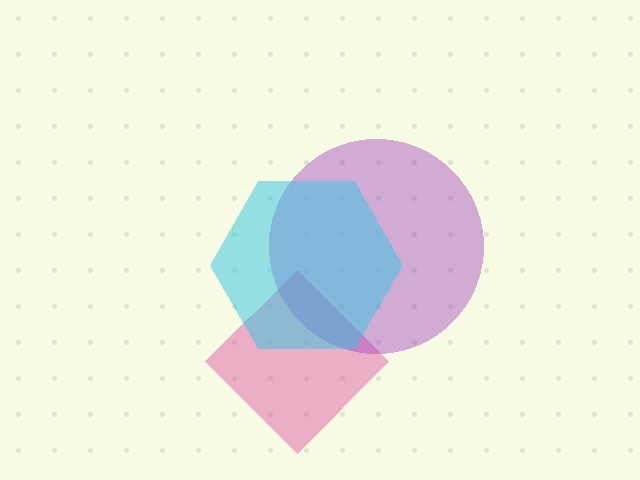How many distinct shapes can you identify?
There are 3 distinct shapes: a pink diamond, a purple circle, a cyan hexagon.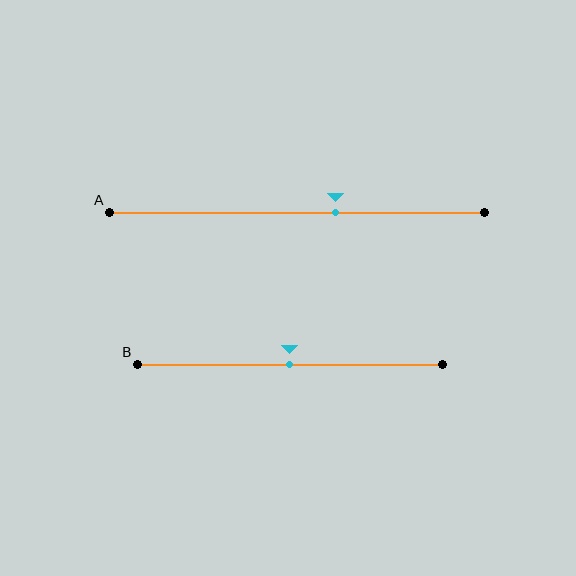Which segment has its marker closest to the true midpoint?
Segment B has its marker closest to the true midpoint.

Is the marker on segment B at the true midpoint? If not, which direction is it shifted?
Yes, the marker on segment B is at the true midpoint.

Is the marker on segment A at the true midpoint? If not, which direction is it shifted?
No, the marker on segment A is shifted to the right by about 10% of the segment length.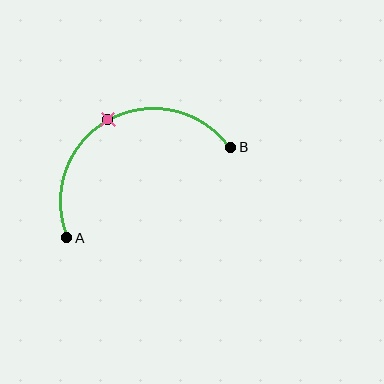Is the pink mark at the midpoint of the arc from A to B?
Yes. The pink mark lies on the arc at equal arc-length from both A and B — it is the arc midpoint.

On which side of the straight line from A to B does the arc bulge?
The arc bulges above the straight line connecting A and B.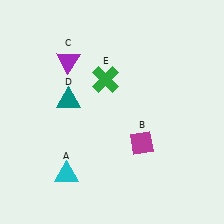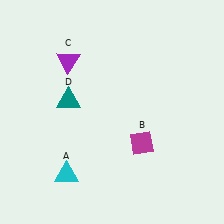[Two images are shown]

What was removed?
The green cross (E) was removed in Image 2.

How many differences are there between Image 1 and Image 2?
There is 1 difference between the two images.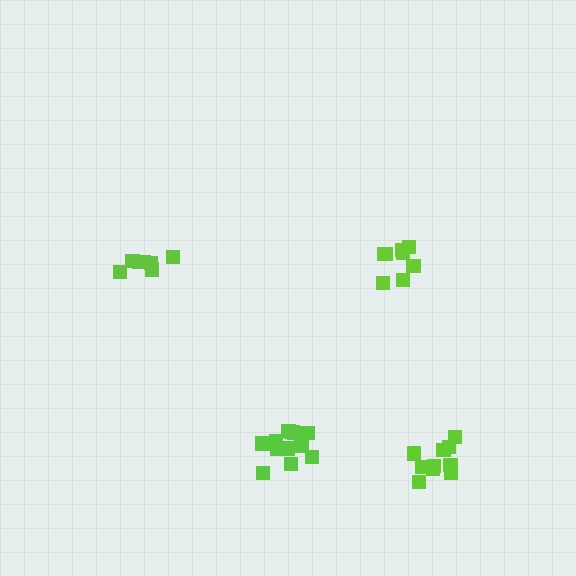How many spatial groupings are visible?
There are 4 spatial groupings.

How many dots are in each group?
Group 1: 7 dots, Group 2: 8 dots, Group 3: 13 dots, Group 4: 10 dots (38 total).